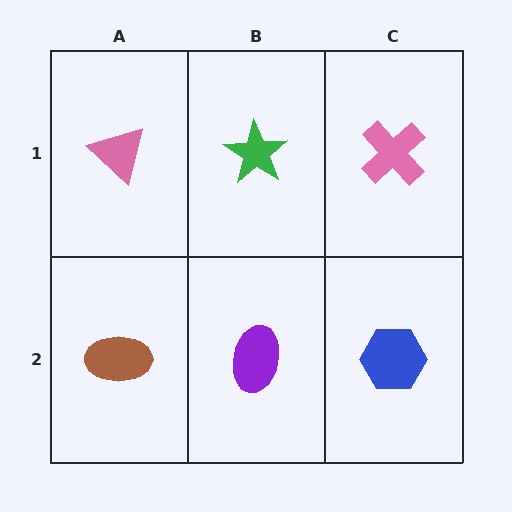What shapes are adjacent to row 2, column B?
A green star (row 1, column B), a brown ellipse (row 2, column A), a blue hexagon (row 2, column C).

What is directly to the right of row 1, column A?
A green star.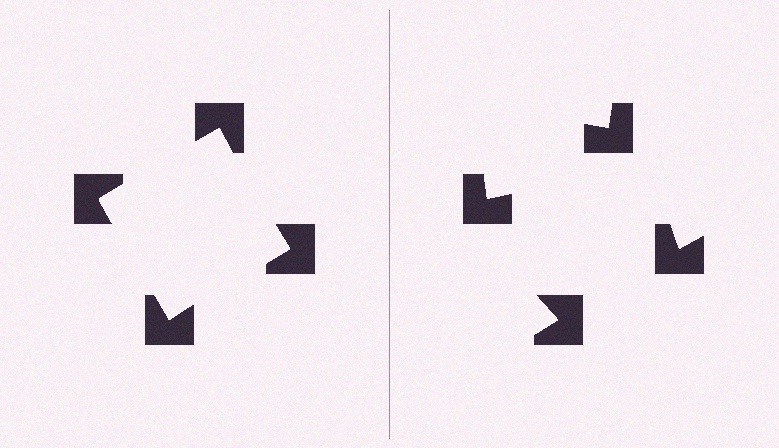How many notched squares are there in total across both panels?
8 — 4 on each side.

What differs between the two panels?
The notched squares are positioned identically on both sides; only the wedge orientations differ. On the left they align to a square; on the right they are misaligned.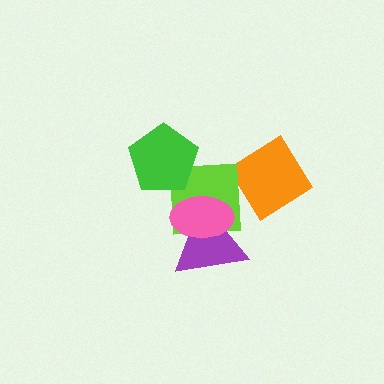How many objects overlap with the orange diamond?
1 object overlaps with the orange diamond.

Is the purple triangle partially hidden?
Yes, it is partially covered by another shape.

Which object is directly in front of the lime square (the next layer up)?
The green pentagon is directly in front of the lime square.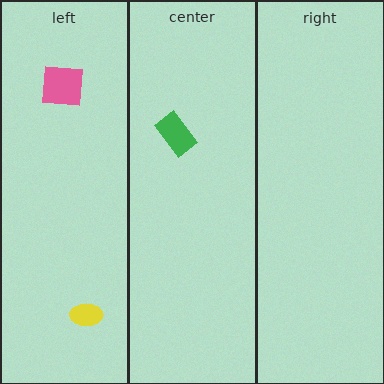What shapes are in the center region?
The green rectangle.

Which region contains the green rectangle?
The center region.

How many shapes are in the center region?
1.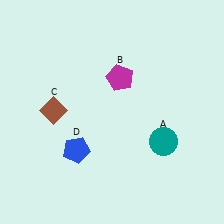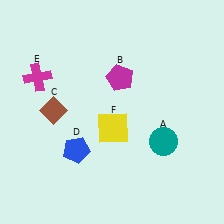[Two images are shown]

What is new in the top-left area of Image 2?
A magenta cross (E) was added in the top-left area of Image 2.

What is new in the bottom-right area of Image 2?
A yellow square (F) was added in the bottom-right area of Image 2.